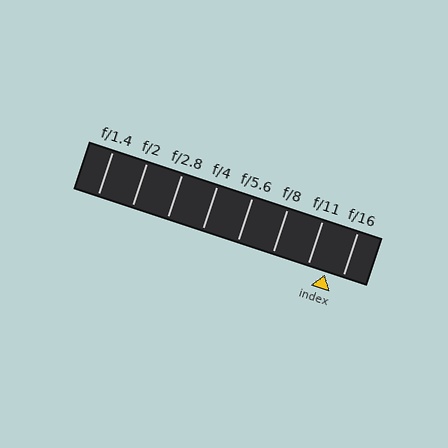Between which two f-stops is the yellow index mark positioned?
The index mark is between f/11 and f/16.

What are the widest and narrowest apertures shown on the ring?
The widest aperture shown is f/1.4 and the narrowest is f/16.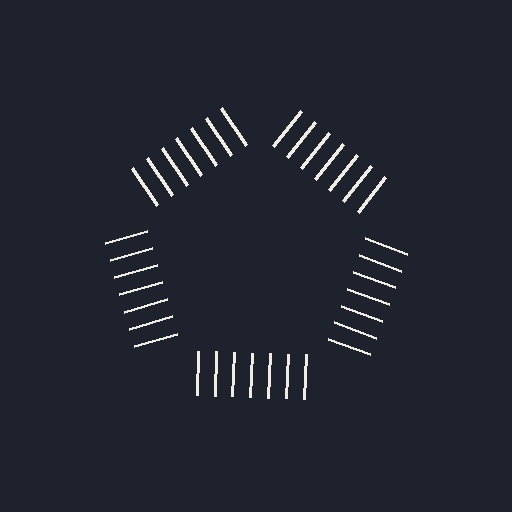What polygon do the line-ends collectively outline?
An illusory pentagon — the line segments terminate on its edges but no continuous stroke is drawn.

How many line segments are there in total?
35 — 7 along each of the 5 edges.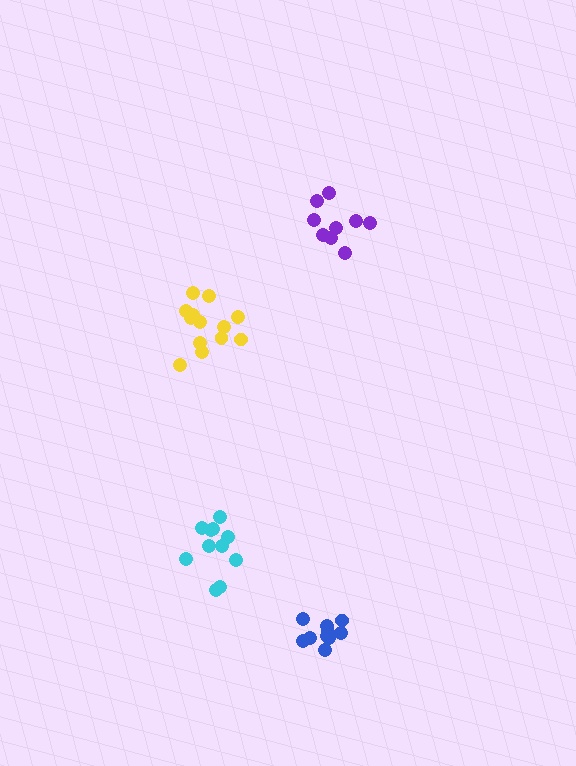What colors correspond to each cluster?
The clusters are colored: purple, cyan, blue, yellow.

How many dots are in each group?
Group 1: 9 dots, Group 2: 11 dots, Group 3: 10 dots, Group 4: 13 dots (43 total).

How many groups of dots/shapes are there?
There are 4 groups.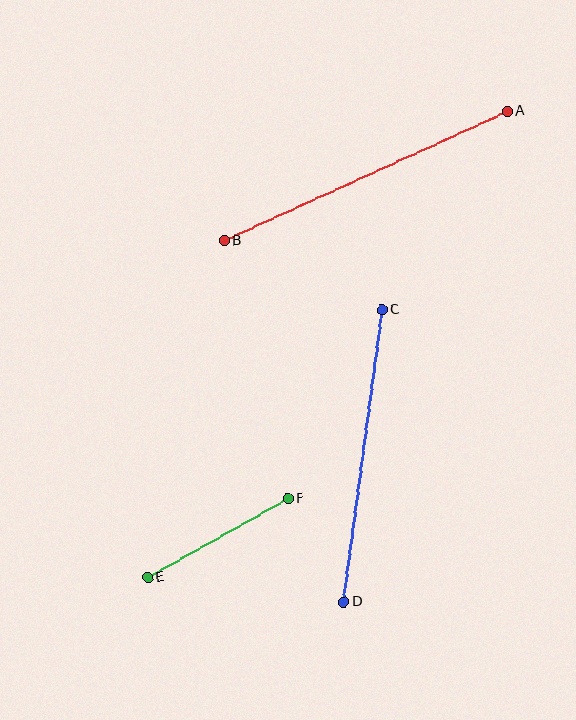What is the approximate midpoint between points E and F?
The midpoint is at approximately (218, 538) pixels.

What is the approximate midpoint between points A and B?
The midpoint is at approximately (366, 176) pixels.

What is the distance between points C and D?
The distance is approximately 295 pixels.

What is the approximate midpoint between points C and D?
The midpoint is at approximately (363, 456) pixels.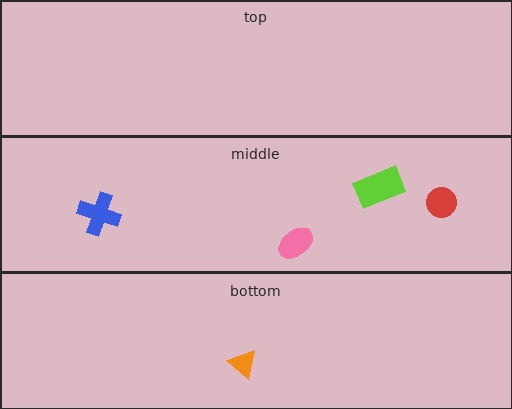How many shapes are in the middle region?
4.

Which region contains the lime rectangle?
The middle region.